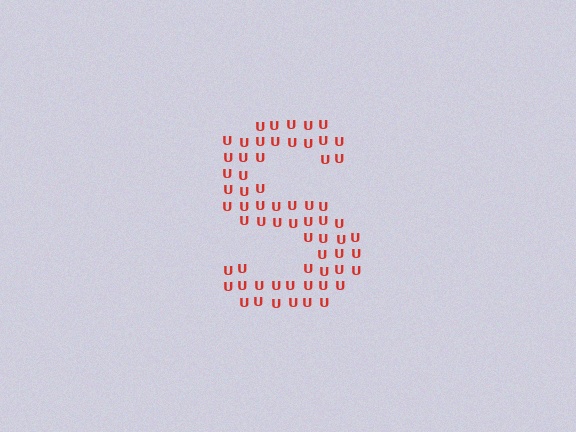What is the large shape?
The large shape is the letter S.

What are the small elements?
The small elements are letter U's.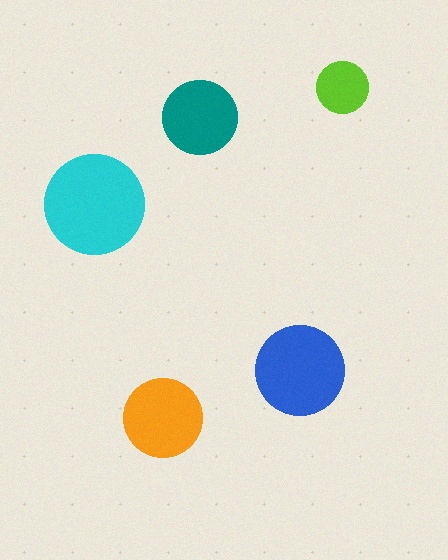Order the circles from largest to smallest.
the cyan one, the blue one, the orange one, the teal one, the lime one.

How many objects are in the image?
There are 5 objects in the image.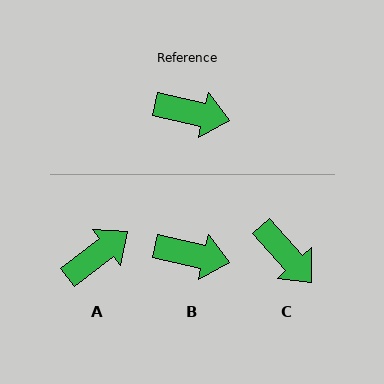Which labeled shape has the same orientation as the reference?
B.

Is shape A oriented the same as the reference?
No, it is off by about 51 degrees.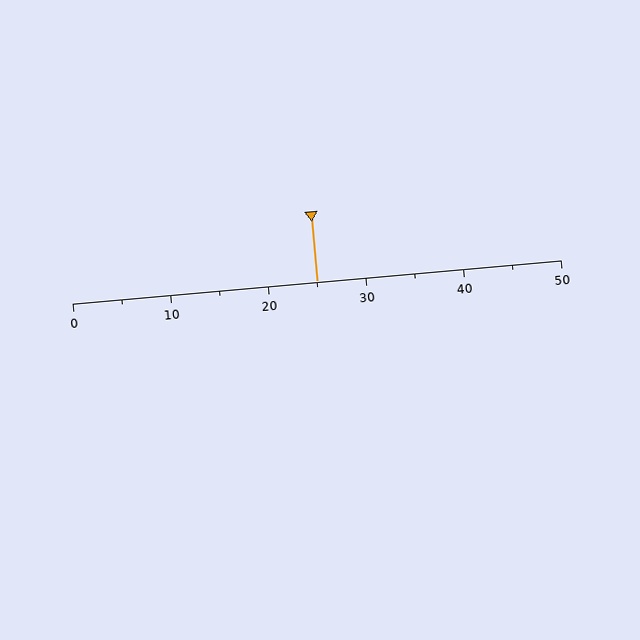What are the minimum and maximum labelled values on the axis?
The axis runs from 0 to 50.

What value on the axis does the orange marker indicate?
The marker indicates approximately 25.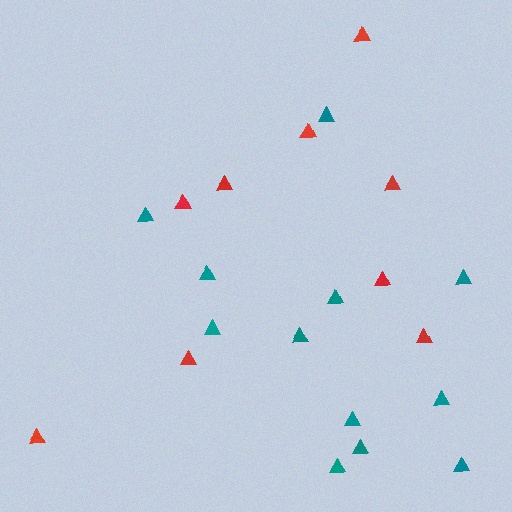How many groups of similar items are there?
There are 2 groups: one group of teal triangles (12) and one group of red triangles (9).